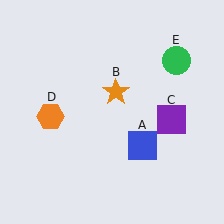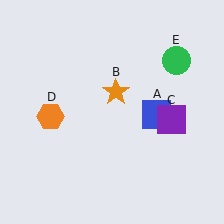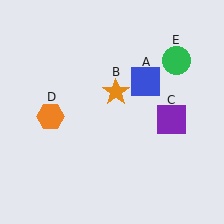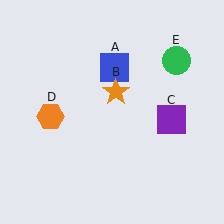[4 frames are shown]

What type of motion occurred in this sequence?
The blue square (object A) rotated counterclockwise around the center of the scene.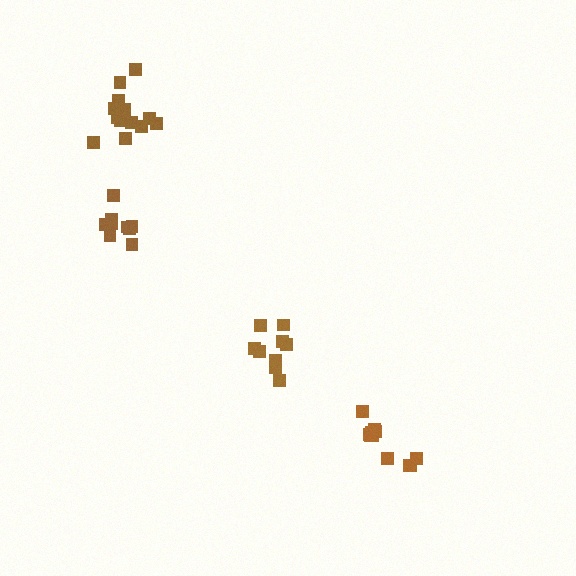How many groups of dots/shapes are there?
There are 4 groups.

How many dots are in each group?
Group 1: 9 dots, Group 2: 11 dots, Group 3: 9 dots, Group 4: 13 dots (42 total).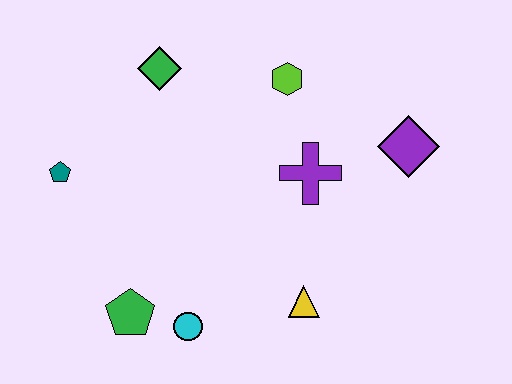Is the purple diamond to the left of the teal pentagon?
No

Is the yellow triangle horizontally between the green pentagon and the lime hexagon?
No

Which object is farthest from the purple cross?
The teal pentagon is farthest from the purple cross.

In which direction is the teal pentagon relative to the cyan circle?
The teal pentagon is above the cyan circle.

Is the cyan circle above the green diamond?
No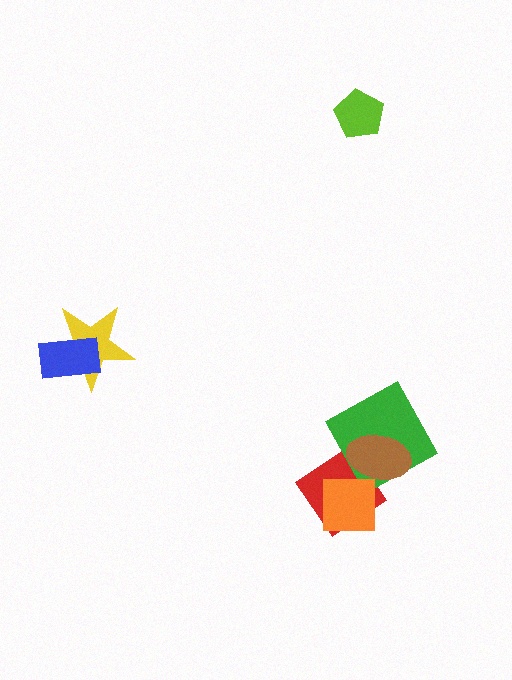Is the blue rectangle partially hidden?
No, no other shape covers it.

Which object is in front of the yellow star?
The blue rectangle is in front of the yellow star.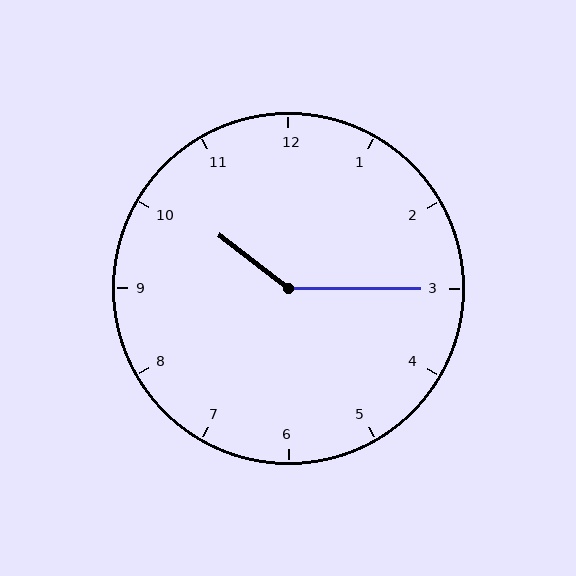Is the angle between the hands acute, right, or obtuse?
It is obtuse.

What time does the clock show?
10:15.